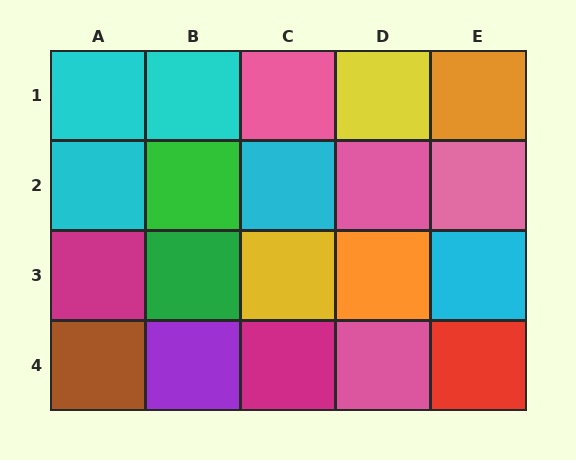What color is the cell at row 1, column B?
Cyan.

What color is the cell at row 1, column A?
Cyan.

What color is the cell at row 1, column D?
Yellow.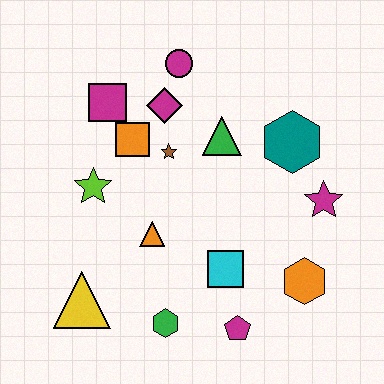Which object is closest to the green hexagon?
The magenta pentagon is closest to the green hexagon.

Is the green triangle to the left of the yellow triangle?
No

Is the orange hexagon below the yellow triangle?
No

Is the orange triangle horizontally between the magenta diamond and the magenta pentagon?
No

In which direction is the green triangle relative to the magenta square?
The green triangle is to the right of the magenta square.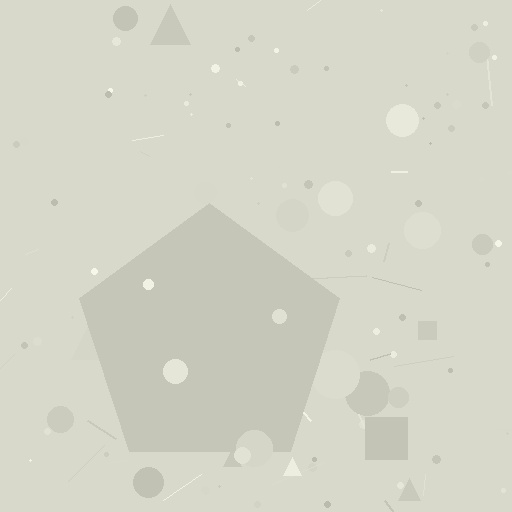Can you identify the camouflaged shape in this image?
The camouflaged shape is a pentagon.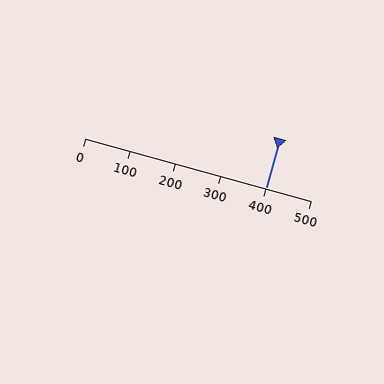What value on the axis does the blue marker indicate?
The marker indicates approximately 400.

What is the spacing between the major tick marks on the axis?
The major ticks are spaced 100 apart.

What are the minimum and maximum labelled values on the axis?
The axis runs from 0 to 500.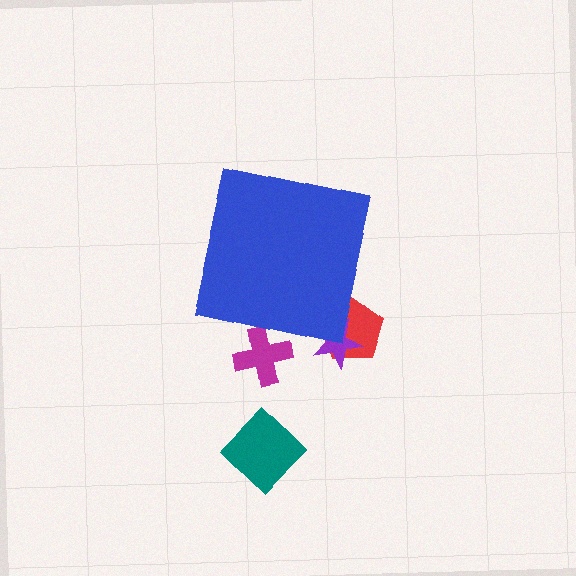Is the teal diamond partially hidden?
No, the teal diamond is fully visible.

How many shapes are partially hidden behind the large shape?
4 shapes are partially hidden.